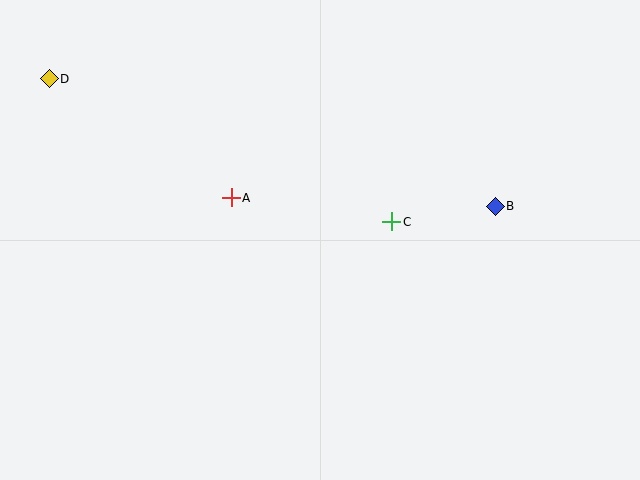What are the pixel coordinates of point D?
Point D is at (49, 79).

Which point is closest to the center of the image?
Point C at (392, 222) is closest to the center.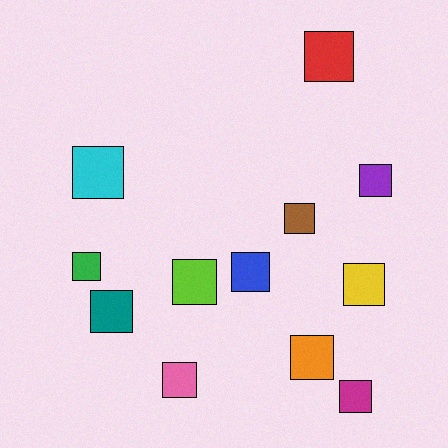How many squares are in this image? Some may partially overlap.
There are 12 squares.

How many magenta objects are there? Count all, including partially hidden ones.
There is 1 magenta object.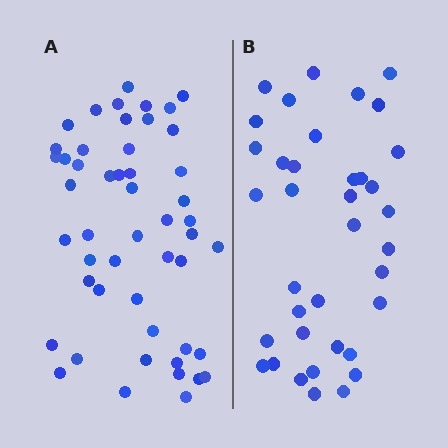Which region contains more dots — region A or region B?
Region A (the left region) has more dots.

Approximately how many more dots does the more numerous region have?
Region A has approximately 15 more dots than region B.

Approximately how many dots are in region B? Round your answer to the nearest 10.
About 40 dots. (The exact count is 37, which rounds to 40.)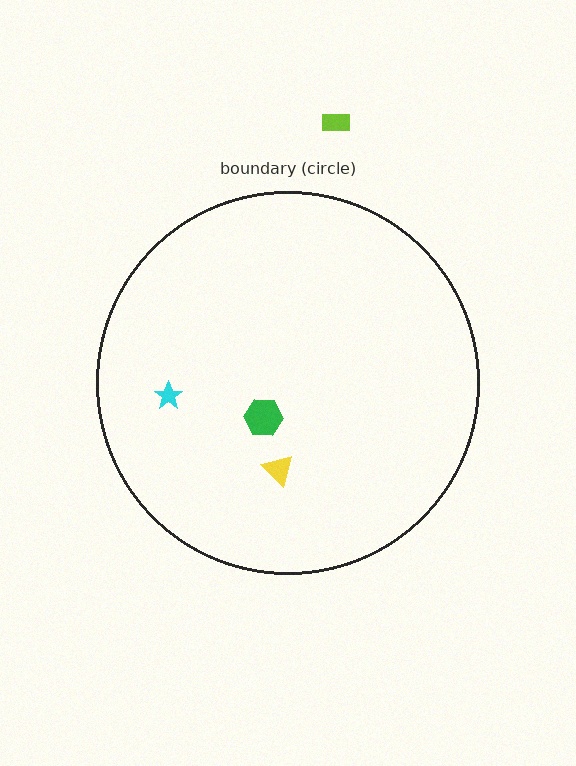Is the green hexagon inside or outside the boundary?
Inside.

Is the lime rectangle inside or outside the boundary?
Outside.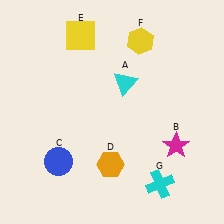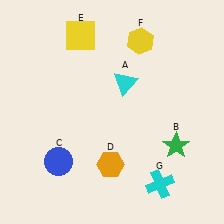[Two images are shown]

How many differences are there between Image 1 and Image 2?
There is 1 difference between the two images.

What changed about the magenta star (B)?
In Image 1, B is magenta. In Image 2, it changed to green.